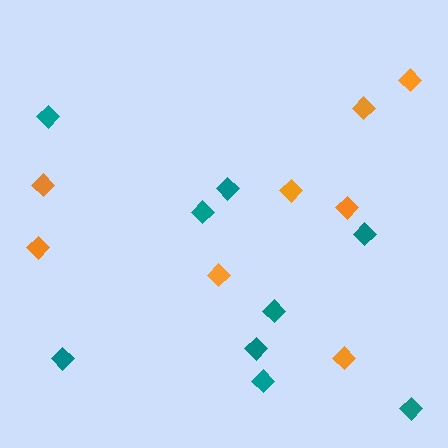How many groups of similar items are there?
There are 2 groups: one group of teal diamonds (9) and one group of orange diamonds (8).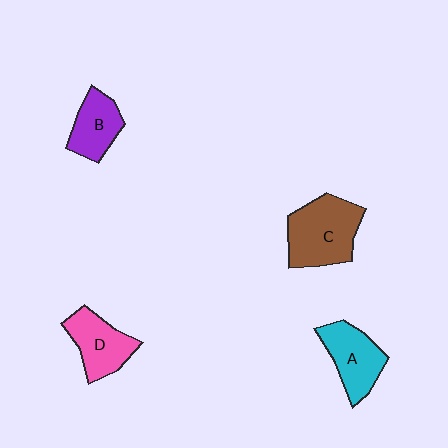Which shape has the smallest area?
Shape B (purple).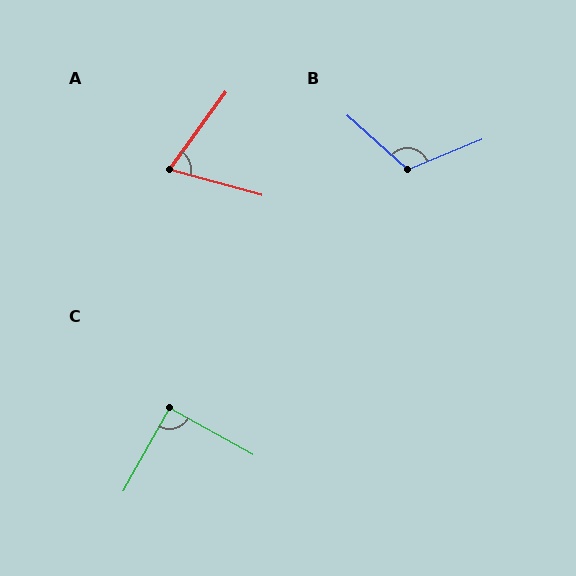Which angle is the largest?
B, at approximately 116 degrees.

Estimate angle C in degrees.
Approximately 90 degrees.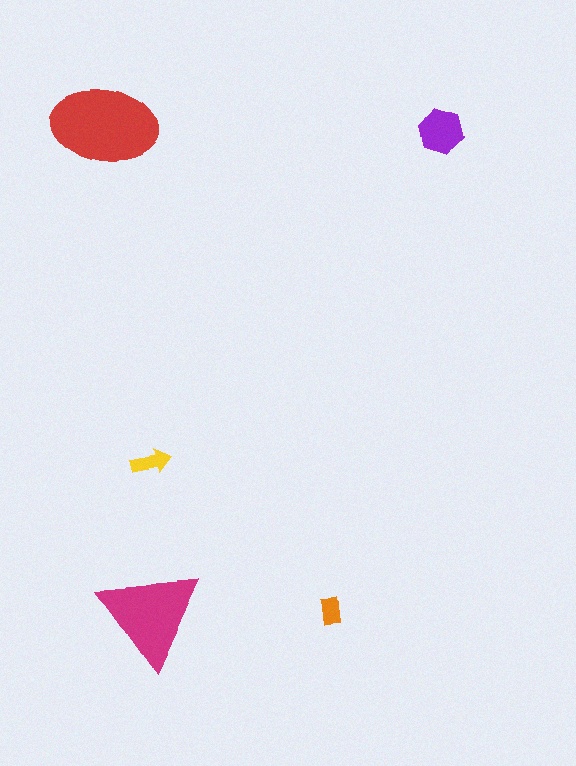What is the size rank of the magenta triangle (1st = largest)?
2nd.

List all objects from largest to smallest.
The red ellipse, the magenta triangle, the purple hexagon, the yellow arrow, the orange rectangle.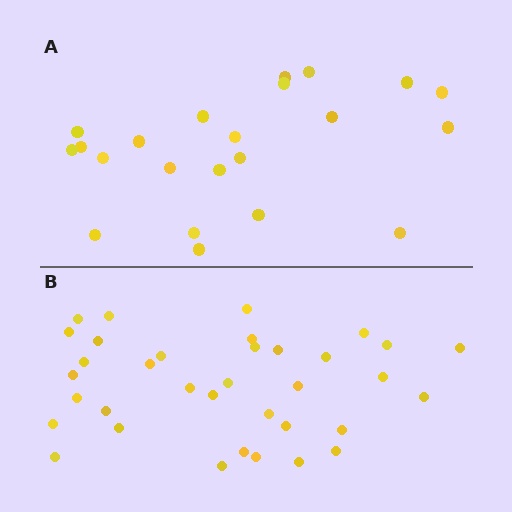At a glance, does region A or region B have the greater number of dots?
Region B (the bottom region) has more dots.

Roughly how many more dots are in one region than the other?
Region B has approximately 15 more dots than region A.